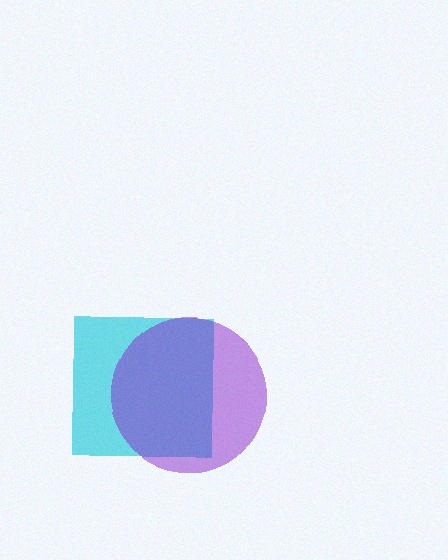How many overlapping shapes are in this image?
There are 2 overlapping shapes in the image.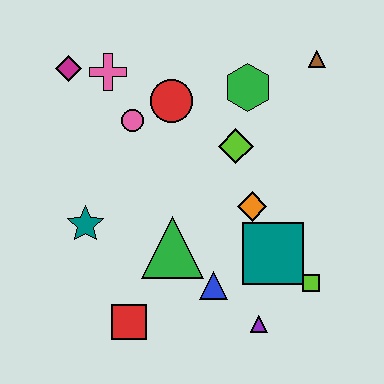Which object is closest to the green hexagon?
The lime diamond is closest to the green hexagon.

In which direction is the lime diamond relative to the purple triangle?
The lime diamond is above the purple triangle.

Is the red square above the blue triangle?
No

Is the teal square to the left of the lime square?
Yes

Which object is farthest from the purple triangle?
The magenta diamond is farthest from the purple triangle.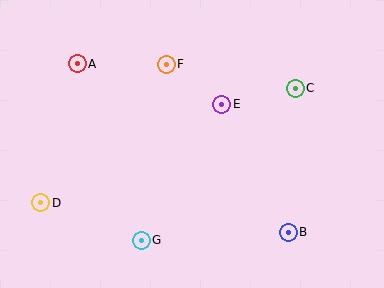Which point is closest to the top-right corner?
Point C is closest to the top-right corner.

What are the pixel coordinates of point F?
Point F is at (166, 64).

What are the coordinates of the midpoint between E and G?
The midpoint between E and G is at (181, 172).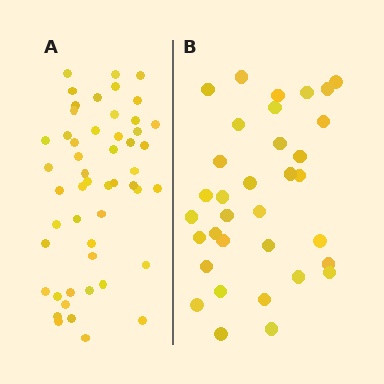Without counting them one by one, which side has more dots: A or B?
Region A (the left region) has more dots.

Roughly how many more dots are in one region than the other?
Region A has approximately 15 more dots than region B.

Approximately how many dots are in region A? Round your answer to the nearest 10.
About 50 dots. (The exact count is 51, which rounds to 50.)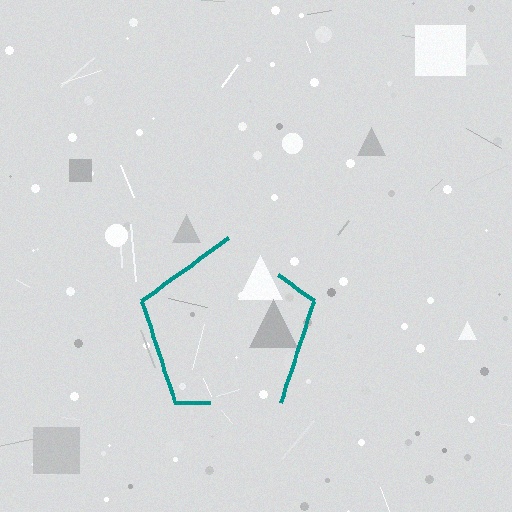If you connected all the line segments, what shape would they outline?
They would outline a pentagon.